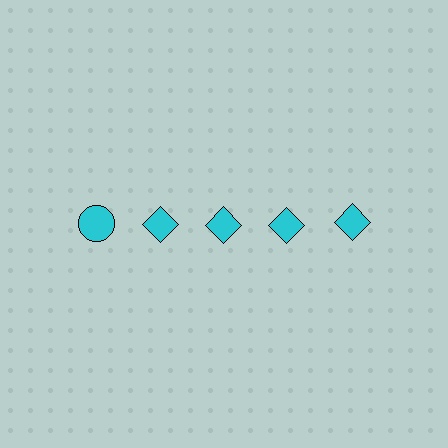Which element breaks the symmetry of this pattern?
The cyan circle in the top row, leftmost column breaks the symmetry. All other shapes are cyan diamonds.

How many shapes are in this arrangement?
There are 5 shapes arranged in a grid pattern.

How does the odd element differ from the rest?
It has a different shape: circle instead of diamond.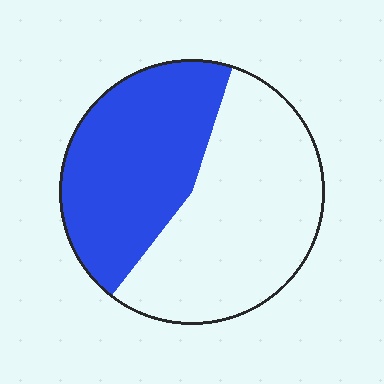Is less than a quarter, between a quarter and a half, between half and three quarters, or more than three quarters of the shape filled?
Between a quarter and a half.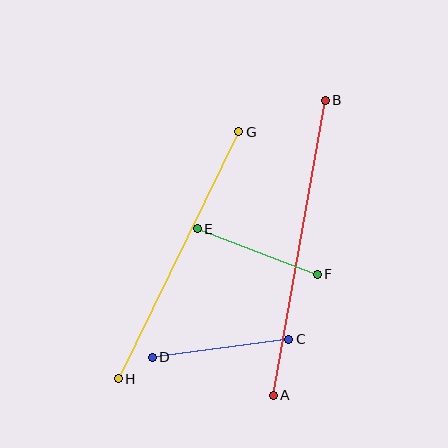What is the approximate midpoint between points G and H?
The midpoint is at approximately (178, 255) pixels.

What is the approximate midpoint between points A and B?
The midpoint is at approximately (299, 248) pixels.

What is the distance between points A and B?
The distance is approximately 300 pixels.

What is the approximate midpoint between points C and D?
The midpoint is at approximately (221, 348) pixels.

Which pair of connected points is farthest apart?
Points A and B are farthest apart.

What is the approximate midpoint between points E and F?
The midpoint is at approximately (257, 252) pixels.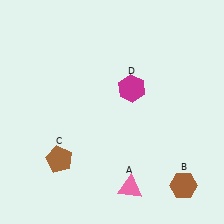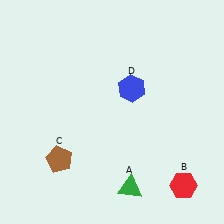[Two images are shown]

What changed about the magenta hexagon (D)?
In Image 1, D is magenta. In Image 2, it changed to blue.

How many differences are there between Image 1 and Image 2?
There are 3 differences between the two images.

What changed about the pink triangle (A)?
In Image 1, A is pink. In Image 2, it changed to green.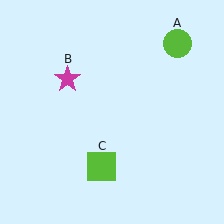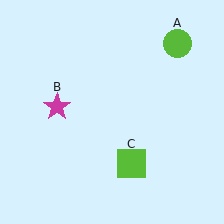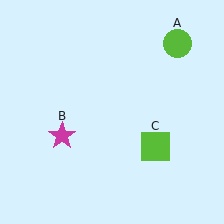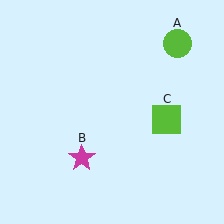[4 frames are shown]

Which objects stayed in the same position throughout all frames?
Lime circle (object A) remained stationary.